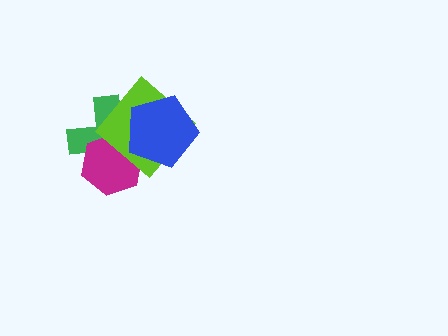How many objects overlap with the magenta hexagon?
3 objects overlap with the magenta hexagon.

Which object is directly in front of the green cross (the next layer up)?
The magenta hexagon is directly in front of the green cross.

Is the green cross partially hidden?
Yes, it is partially covered by another shape.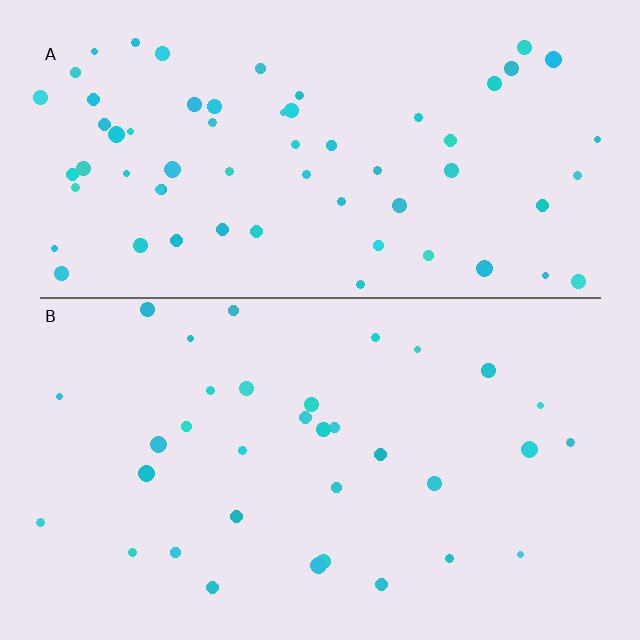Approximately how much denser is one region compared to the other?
Approximately 1.9× — region A over region B.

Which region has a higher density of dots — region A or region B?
A (the top).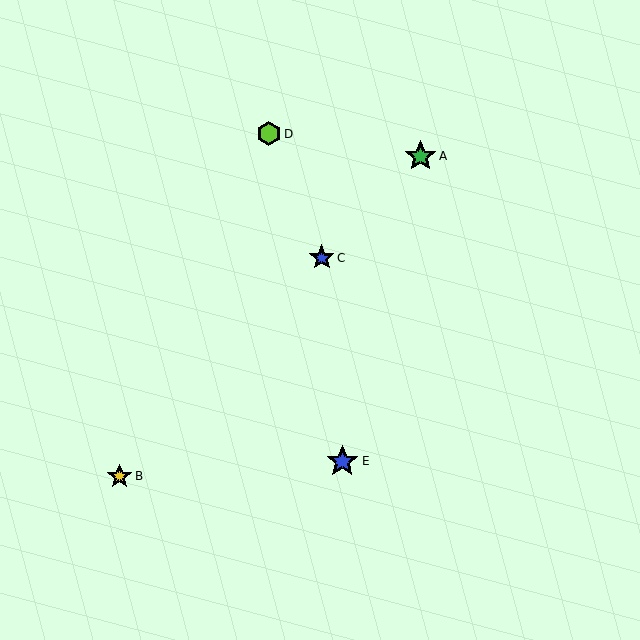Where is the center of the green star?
The center of the green star is at (421, 156).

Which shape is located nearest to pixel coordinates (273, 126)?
The lime hexagon (labeled D) at (269, 134) is nearest to that location.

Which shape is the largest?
The blue star (labeled E) is the largest.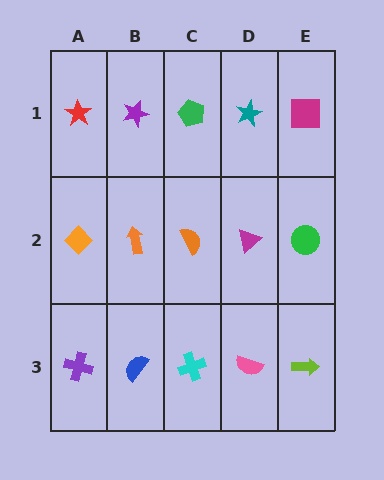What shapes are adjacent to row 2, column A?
A red star (row 1, column A), a purple cross (row 3, column A), an orange arrow (row 2, column B).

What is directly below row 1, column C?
An orange semicircle.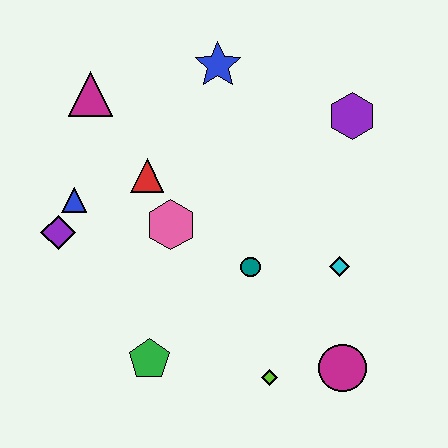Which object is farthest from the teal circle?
The magenta triangle is farthest from the teal circle.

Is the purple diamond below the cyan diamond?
No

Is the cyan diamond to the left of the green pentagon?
No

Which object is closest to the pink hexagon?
The red triangle is closest to the pink hexagon.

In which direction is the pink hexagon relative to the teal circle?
The pink hexagon is to the left of the teal circle.